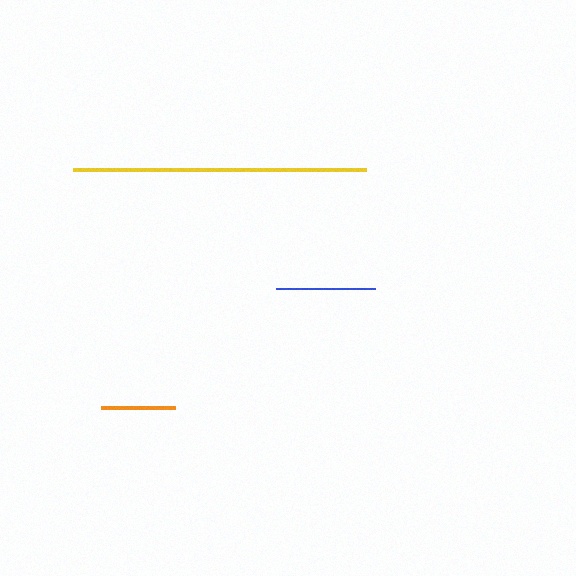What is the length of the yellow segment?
The yellow segment is approximately 293 pixels long.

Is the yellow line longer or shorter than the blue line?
The yellow line is longer than the blue line.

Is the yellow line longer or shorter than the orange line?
The yellow line is longer than the orange line.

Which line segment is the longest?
The yellow line is the longest at approximately 293 pixels.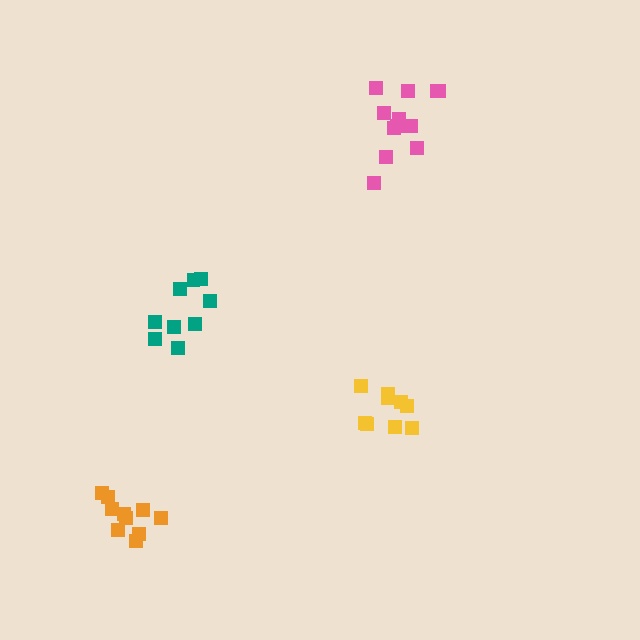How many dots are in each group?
Group 1: 9 dots, Group 2: 10 dots, Group 3: 12 dots, Group 4: 9 dots (40 total).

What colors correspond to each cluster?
The clusters are colored: yellow, orange, pink, teal.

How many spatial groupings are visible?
There are 4 spatial groupings.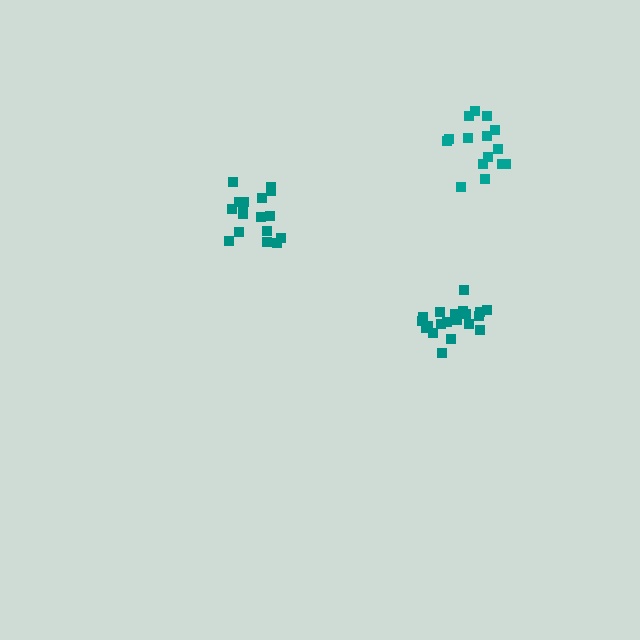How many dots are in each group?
Group 1: 21 dots, Group 2: 17 dots, Group 3: 15 dots (53 total).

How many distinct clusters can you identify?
There are 3 distinct clusters.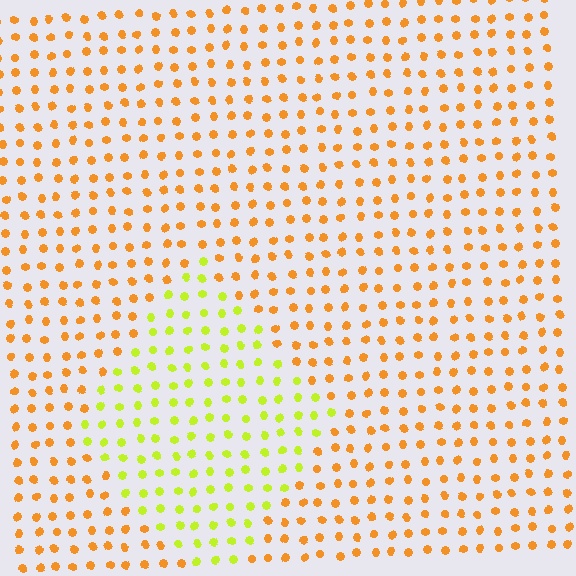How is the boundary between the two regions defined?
The boundary is defined purely by a slight shift in hue (about 44 degrees). Spacing, size, and orientation are identical on both sides.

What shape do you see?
I see a diamond.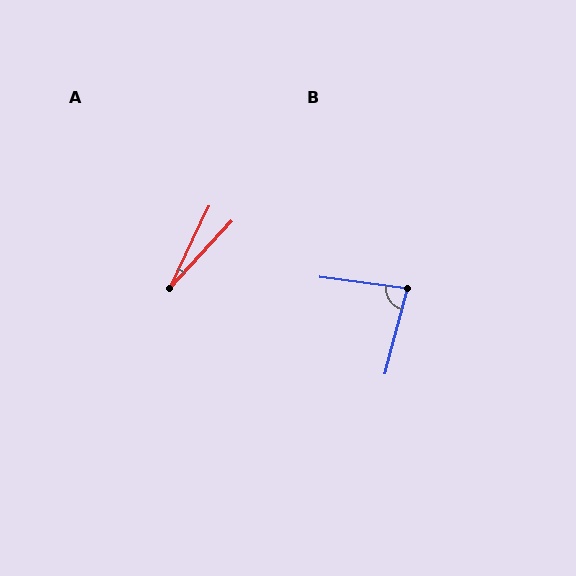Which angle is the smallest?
A, at approximately 17 degrees.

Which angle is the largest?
B, at approximately 83 degrees.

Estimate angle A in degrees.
Approximately 17 degrees.